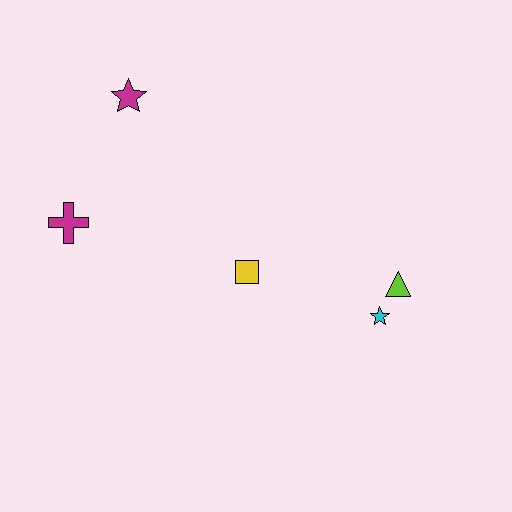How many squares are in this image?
There is 1 square.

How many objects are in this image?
There are 5 objects.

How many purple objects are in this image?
There are no purple objects.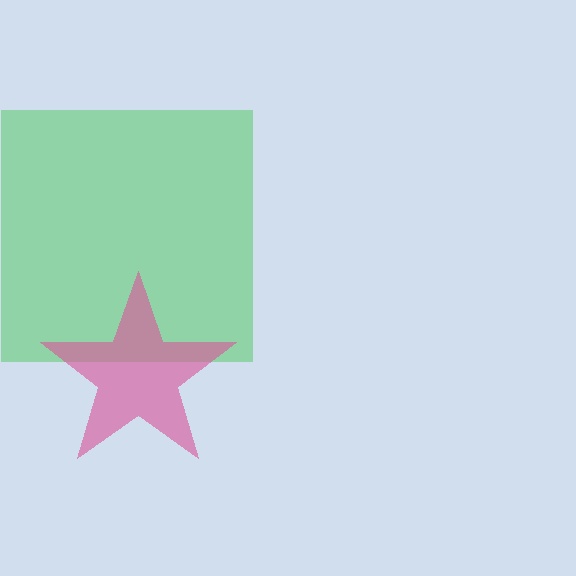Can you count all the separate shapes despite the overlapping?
Yes, there are 2 separate shapes.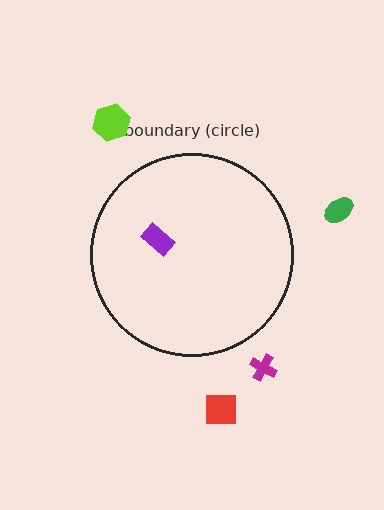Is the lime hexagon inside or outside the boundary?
Outside.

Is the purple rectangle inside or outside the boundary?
Inside.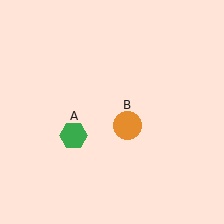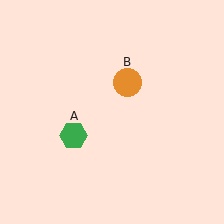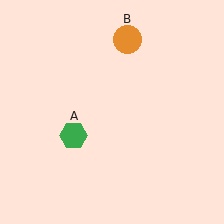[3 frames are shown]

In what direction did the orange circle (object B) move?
The orange circle (object B) moved up.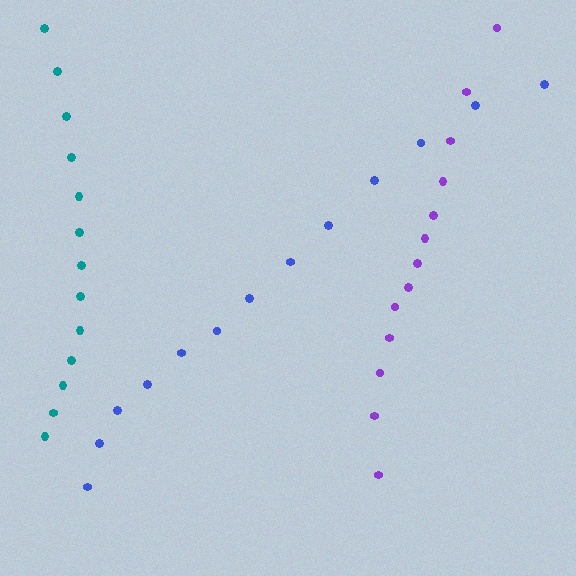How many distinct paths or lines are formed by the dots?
There are 3 distinct paths.